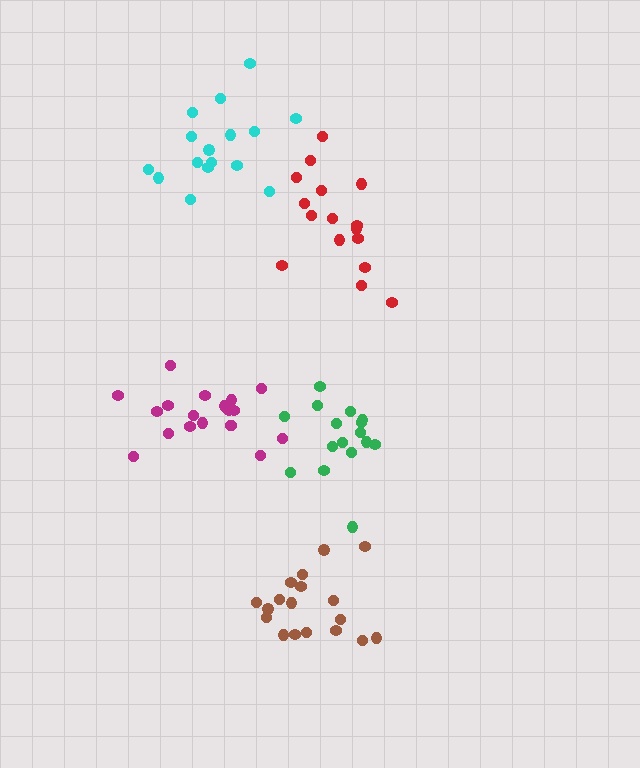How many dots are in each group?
Group 1: 19 dots, Group 2: 16 dots, Group 3: 16 dots, Group 4: 18 dots, Group 5: 16 dots (85 total).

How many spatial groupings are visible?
There are 5 spatial groupings.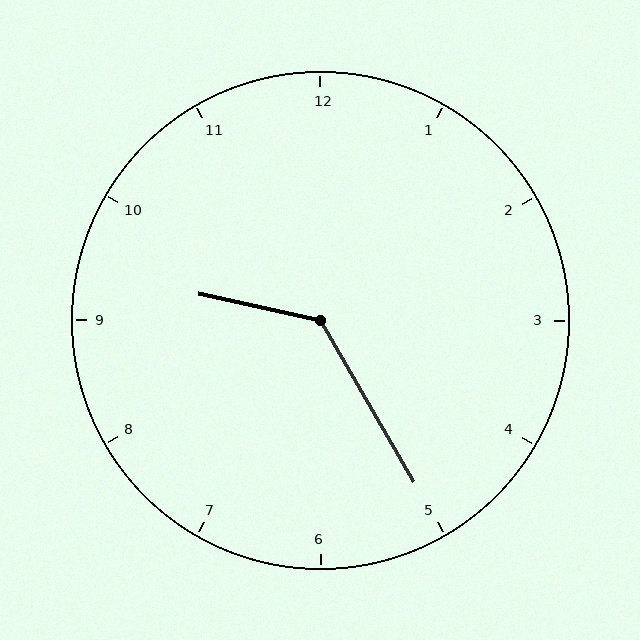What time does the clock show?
9:25.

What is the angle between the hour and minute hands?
Approximately 132 degrees.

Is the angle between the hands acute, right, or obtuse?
It is obtuse.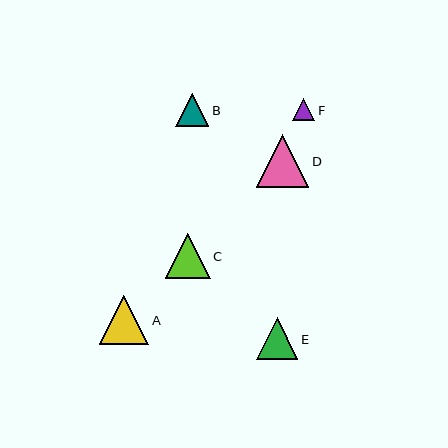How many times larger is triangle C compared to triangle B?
Triangle C is approximately 1.4 times the size of triangle B.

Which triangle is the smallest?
Triangle F is the smallest with a size of approximately 22 pixels.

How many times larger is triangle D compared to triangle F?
Triangle D is approximately 2.4 times the size of triangle F.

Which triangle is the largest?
Triangle D is the largest with a size of approximately 53 pixels.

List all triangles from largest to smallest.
From largest to smallest: D, A, C, E, B, F.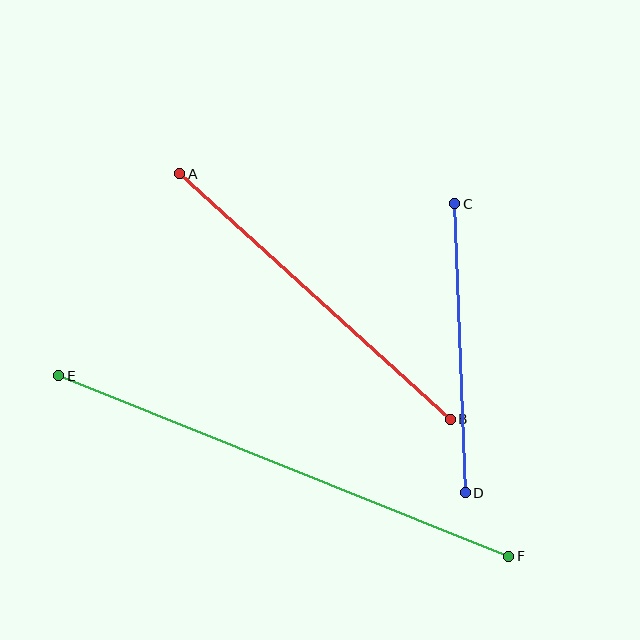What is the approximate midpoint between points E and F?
The midpoint is at approximately (284, 466) pixels.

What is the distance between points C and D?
The distance is approximately 289 pixels.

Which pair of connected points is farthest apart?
Points E and F are farthest apart.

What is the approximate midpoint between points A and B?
The midpoint is at approximately (315, 297) pixels.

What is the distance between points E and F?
The distance is approximately 485 pixels.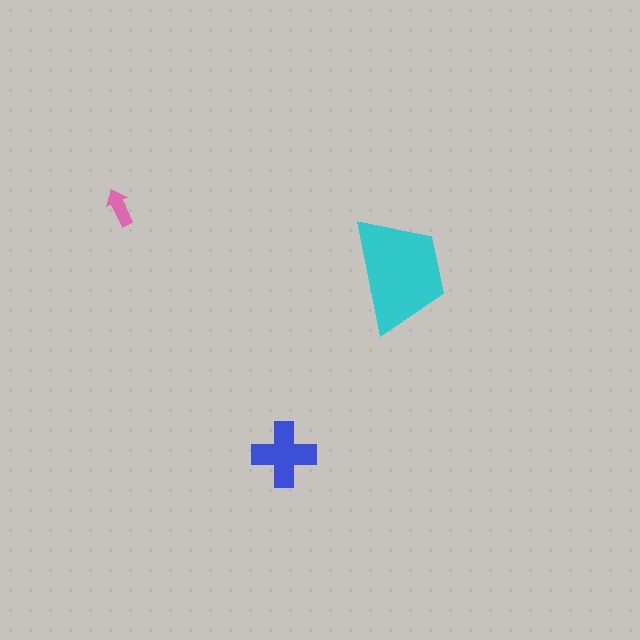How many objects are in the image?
There are 3 objects in the image.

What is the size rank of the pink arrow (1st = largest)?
3rd.